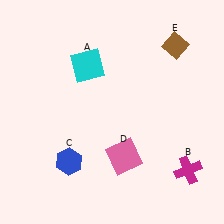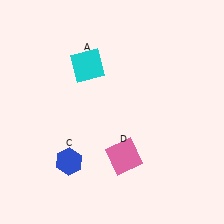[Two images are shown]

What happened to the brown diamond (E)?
The brown diamond (E) was removed in Image 2. It was in the top-right area of Image 1.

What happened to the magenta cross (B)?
The magenta cross (B) was removed in Image 2. It was in the bottom-right area of Image 1.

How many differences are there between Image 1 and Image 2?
There are 2 differences between the two images.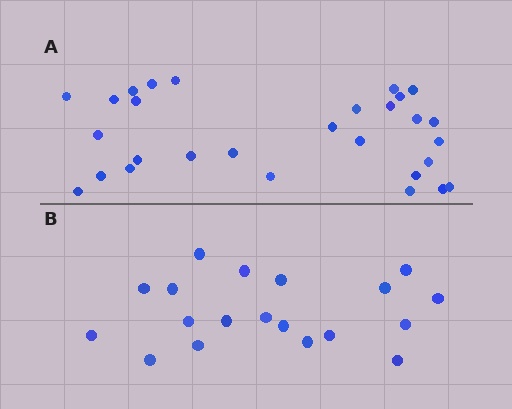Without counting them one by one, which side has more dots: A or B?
Region A (the top region) has more dots.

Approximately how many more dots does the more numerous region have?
Region A has roughly 10 or so more dots than region B.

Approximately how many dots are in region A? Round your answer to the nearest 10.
About 30 dots. (The exact count is 29, which rounds to 30.)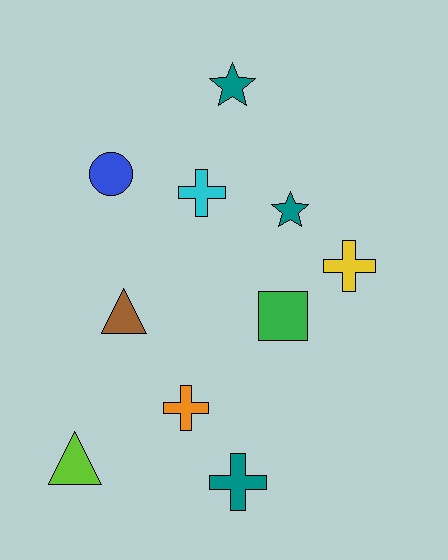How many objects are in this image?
There are 10 objects.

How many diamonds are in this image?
There are no diamonds.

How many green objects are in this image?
There is 1 green object.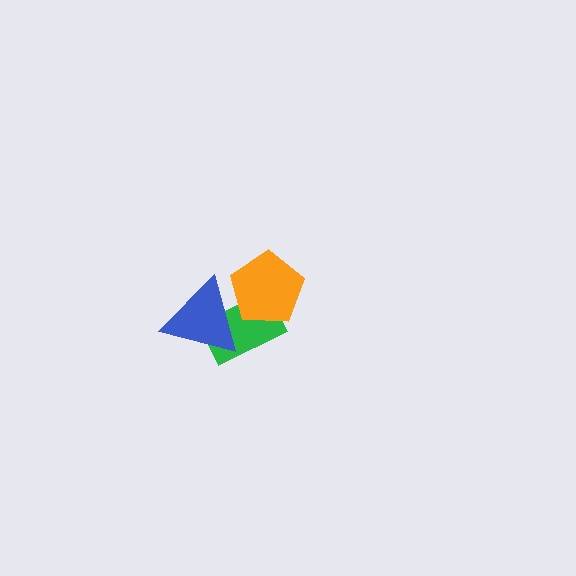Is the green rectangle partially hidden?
Yes, it is partially covered by another shape.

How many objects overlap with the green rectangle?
2 objects overlap with the green rectangle.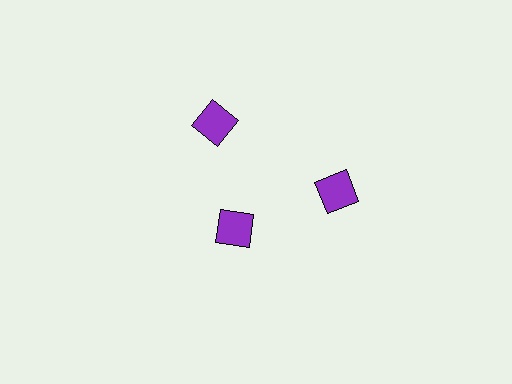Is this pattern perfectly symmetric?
No. The 3 purple diamonds are arranged in a ring, but one element near the 7 o'clock position is pulled inward toward the center, breaking the 3-fold rotational symmetry.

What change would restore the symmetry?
The symmetry would be restored by moving it outward, back onto the ring so that all 3 diamonds sit at equal angles and equal distance from the center.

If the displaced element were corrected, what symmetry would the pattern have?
It would have 3-fold rotational symmetry — the pattern would map onto itself every 120 degrees.